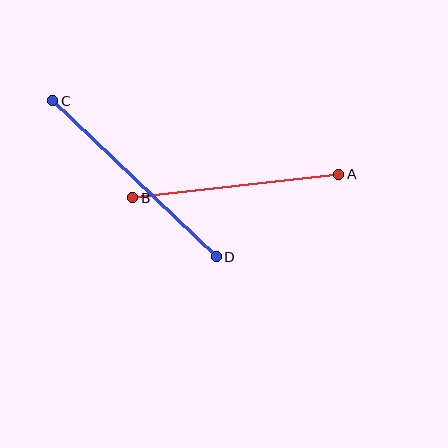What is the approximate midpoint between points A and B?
The midpoint is at approximately (236, 186) pixels.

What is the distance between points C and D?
The distance is approximately 226 pixels.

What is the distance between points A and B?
The distance is approximately 207 pixels.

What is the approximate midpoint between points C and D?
The midpoint is at approximately (134, 179) pixels.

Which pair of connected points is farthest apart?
Points C and D are farthest apart.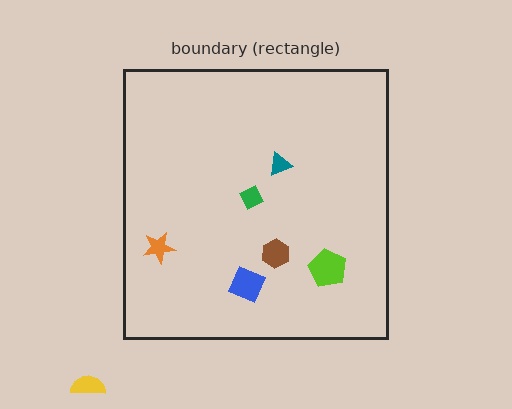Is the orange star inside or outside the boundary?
Inside.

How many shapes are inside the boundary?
6 inside, 1 outside.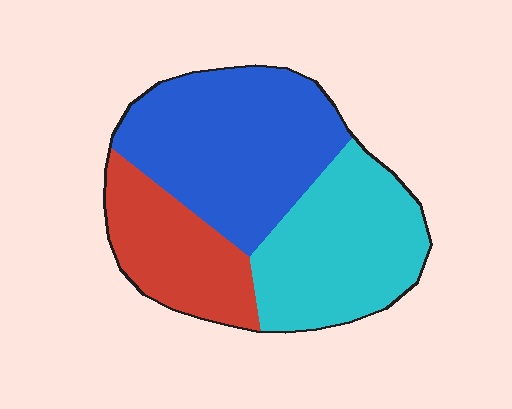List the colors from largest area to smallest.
From largest to smallest: blue, cyan, red.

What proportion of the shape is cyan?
Cyan covers roughly 35% of the shape.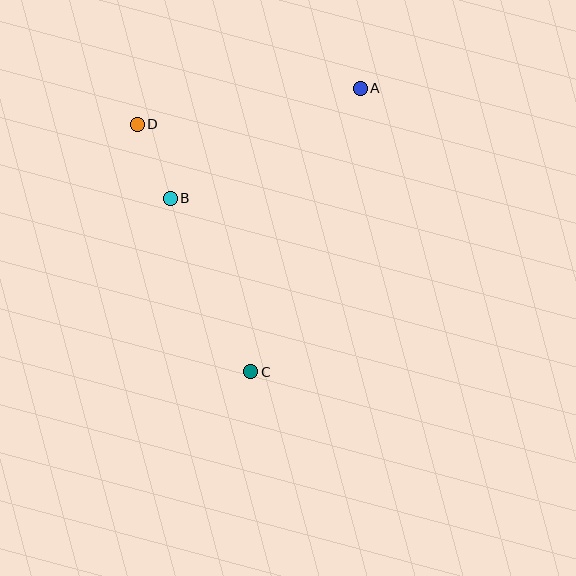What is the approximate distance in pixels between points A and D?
The distance between A and D is approximately 226 pixels.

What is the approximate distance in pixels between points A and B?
The distance between A and B is approximately 219 pixels.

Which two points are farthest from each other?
Points A and C are farthest from each other.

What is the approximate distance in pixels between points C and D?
The distance between C and D is approximately 272 pixels.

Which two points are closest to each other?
Points B and D are closest to each other.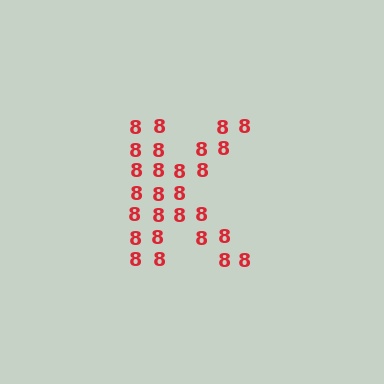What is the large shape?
The large shape is the letter K.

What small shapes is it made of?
It is made of small digit 8's.